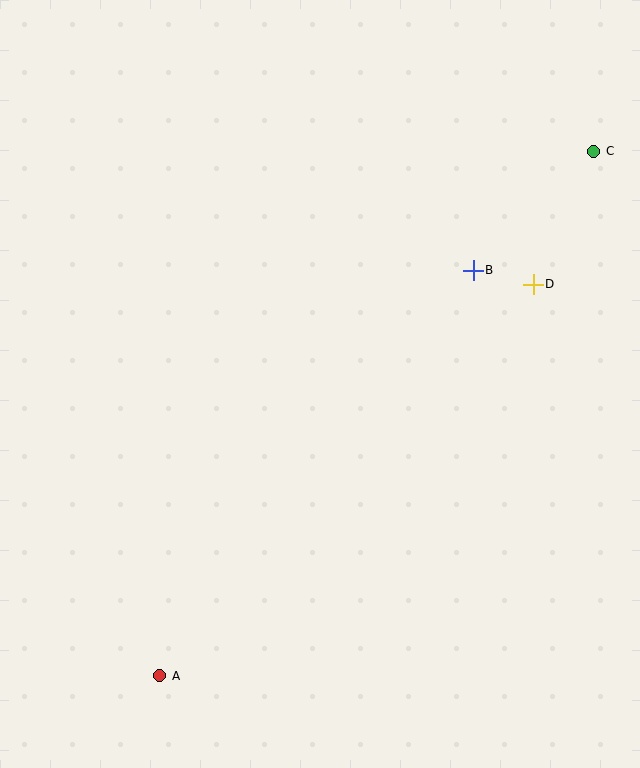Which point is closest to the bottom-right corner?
Point A is closest to the bottom-right corner.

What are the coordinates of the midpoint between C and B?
The midpoint between C and B is at (533, 211).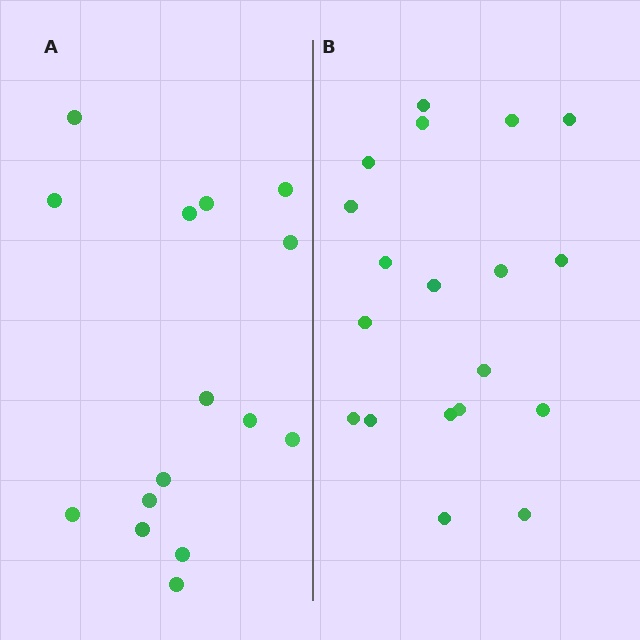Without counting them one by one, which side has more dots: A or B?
Region B (the right region) has more dots.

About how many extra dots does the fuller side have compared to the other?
Region B has about 4 more dots than region A.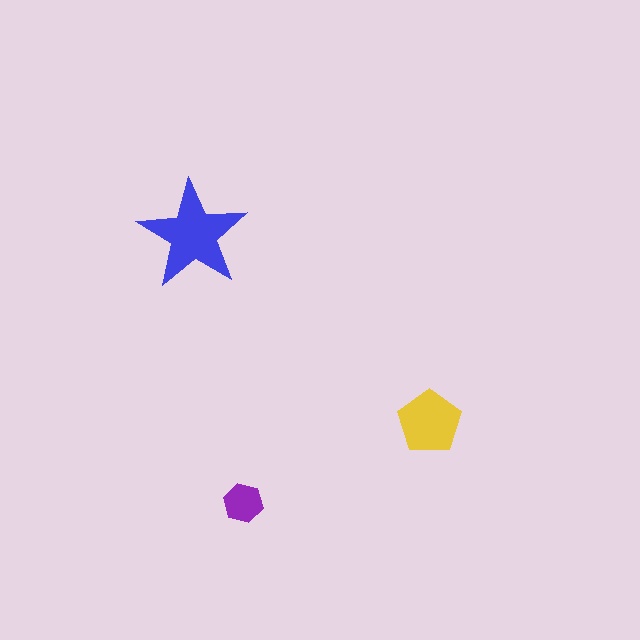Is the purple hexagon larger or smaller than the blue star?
Smaller.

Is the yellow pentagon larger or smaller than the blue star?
Smaller.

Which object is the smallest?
The purple hexagon.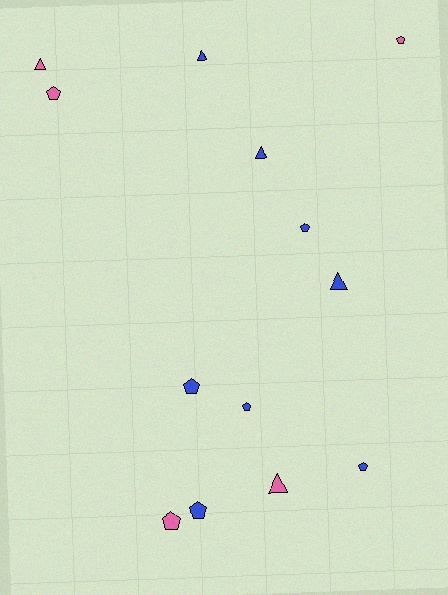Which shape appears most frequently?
Pentagon, with 8 objects.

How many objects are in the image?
There are 13 objects.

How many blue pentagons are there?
There are 5 blue pentagons.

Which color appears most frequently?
Blue, with 8 objects.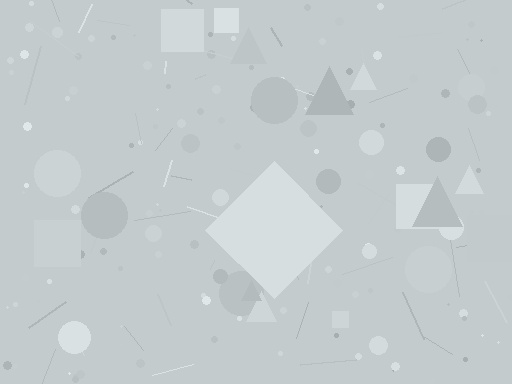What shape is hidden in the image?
A diamond is hidden in the image.